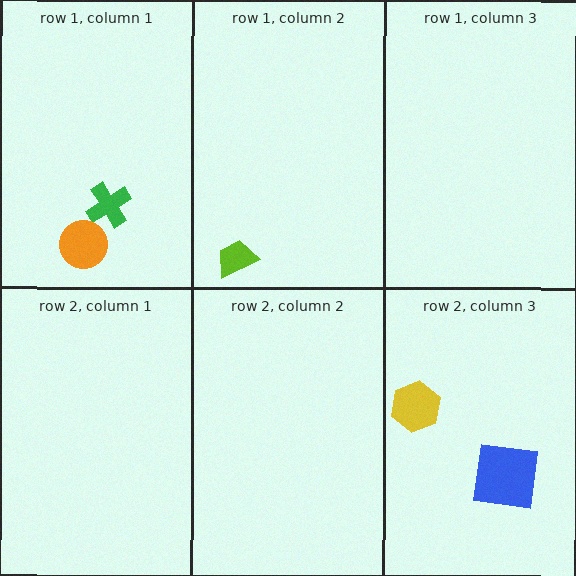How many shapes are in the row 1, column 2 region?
1.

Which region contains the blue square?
The row 2, column 3 region.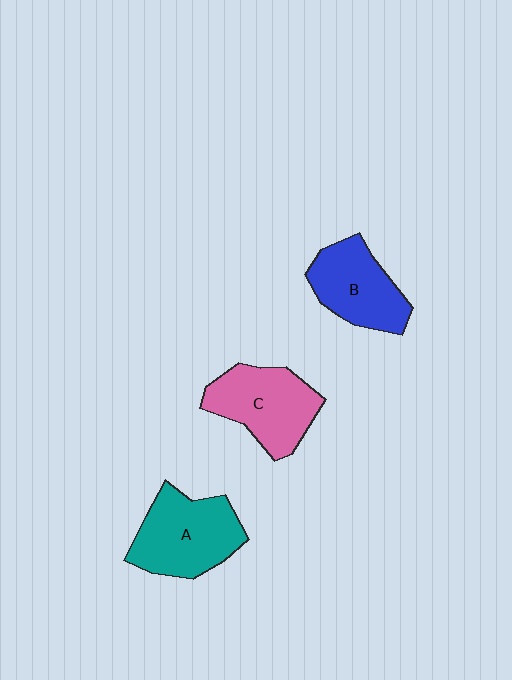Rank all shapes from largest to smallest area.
From largest to smallest: A (teal), C (pink), B (blue).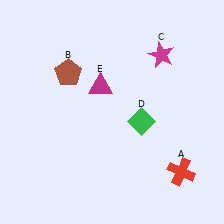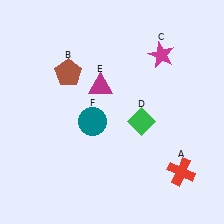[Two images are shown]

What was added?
A teal circle (F) was added in Image 2.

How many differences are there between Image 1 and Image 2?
There is 1 difference between the two images.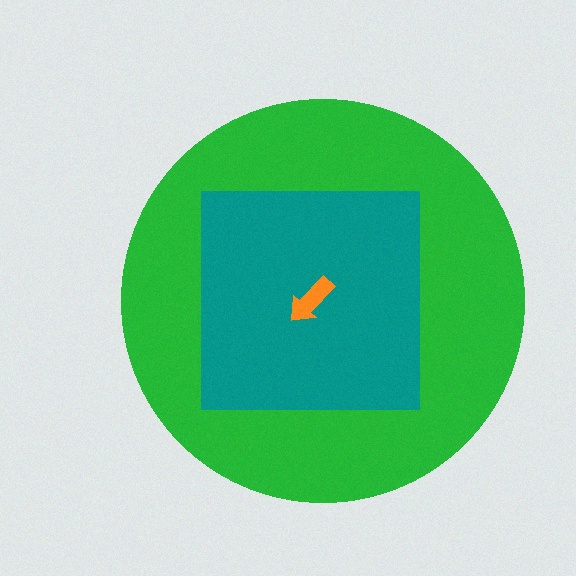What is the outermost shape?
The green circle.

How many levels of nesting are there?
3.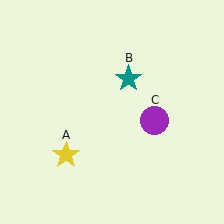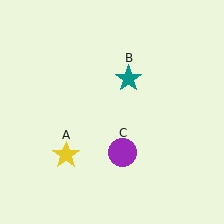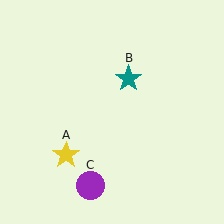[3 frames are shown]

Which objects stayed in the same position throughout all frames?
Yellow star (object A) and teal star (object B) remained stationary.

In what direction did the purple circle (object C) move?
The purple circle (object C) moved down and to the left.